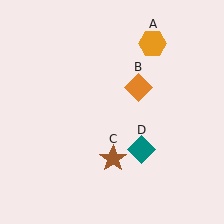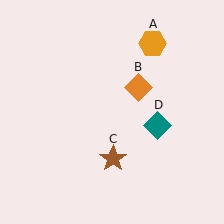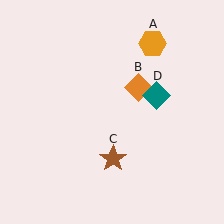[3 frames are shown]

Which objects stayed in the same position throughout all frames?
Orange hexagon (object A) and orange diamond (object B) and brown star (object C) remained stationary.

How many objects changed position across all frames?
1 object changed position: teal diamond (object D).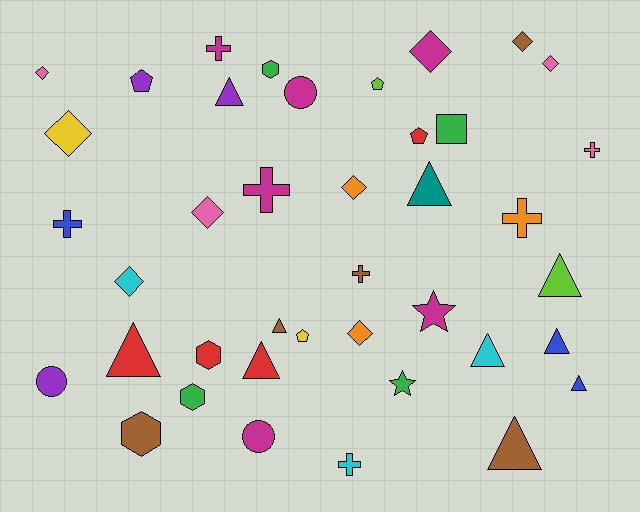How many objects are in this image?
There are 40 objects.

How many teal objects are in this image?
There is 1 teal object.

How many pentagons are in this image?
There are 4 pentagons.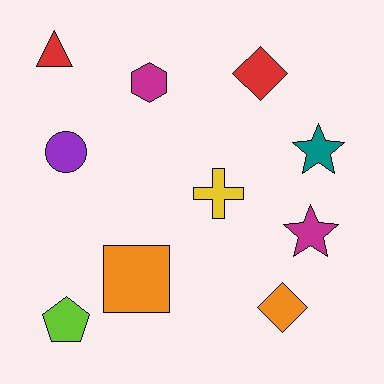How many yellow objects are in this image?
There is 1 yellow object.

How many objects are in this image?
There are 10 objects.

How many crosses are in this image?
There is 1 cross.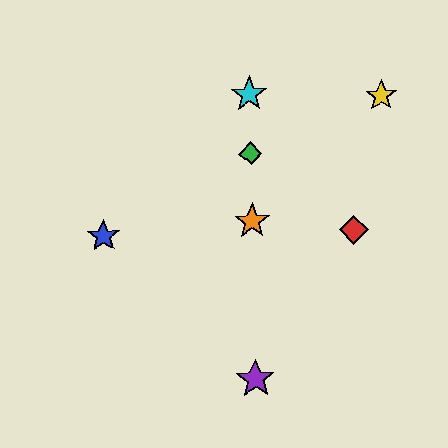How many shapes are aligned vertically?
4 shapes (the green diamond, the purple star, the orange star, the cyan star) are aligned vertically.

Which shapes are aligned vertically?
The green diamond, the purple star, the orange star, the cyan star are aligned vertically.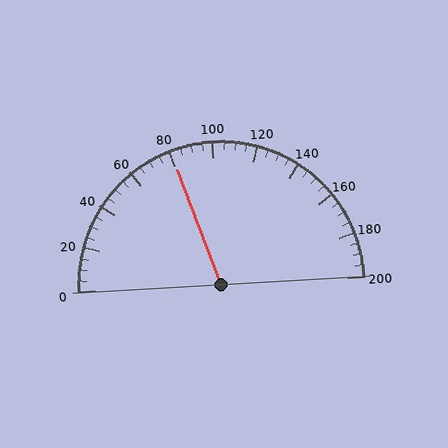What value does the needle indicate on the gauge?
The needle indicates approximately 80.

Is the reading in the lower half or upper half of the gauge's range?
The reading is in the lower half of the range (0 to 200).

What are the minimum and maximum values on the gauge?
The gauge ranges from 0 to 200.